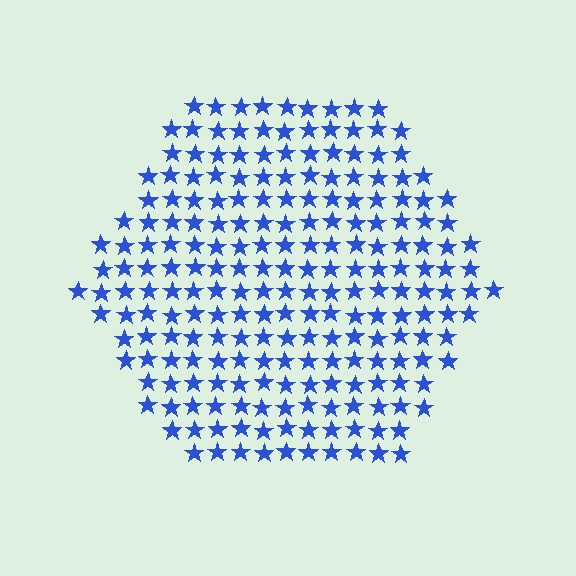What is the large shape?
The large shape is a hexagon.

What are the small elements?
The small elements are stars.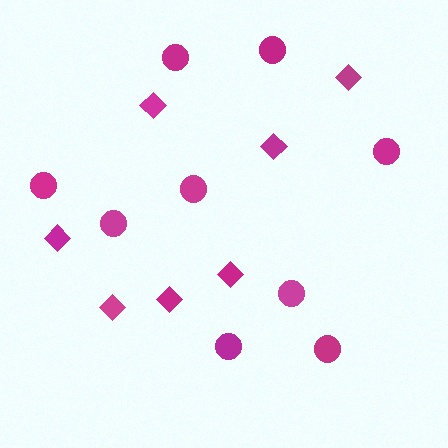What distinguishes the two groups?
There are 2 groups: one group of circles (9) and one group of diamonds (7).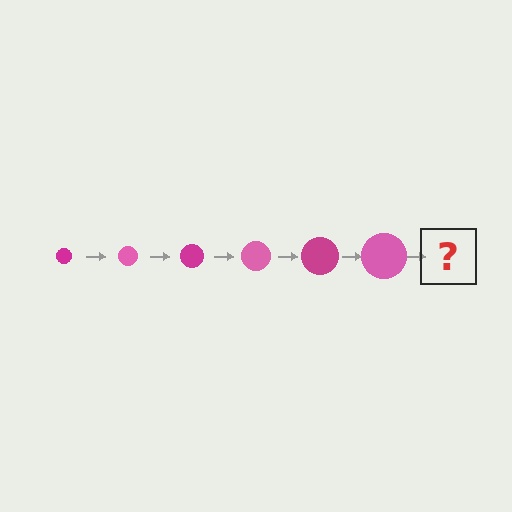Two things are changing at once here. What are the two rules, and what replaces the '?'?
The two rules are that the circle grows larger each step and the color cycles through magenta and pink. The '?' should be a magenta circle, larger than the previous one.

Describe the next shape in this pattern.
It should be a magenta circle, larger than the previous one.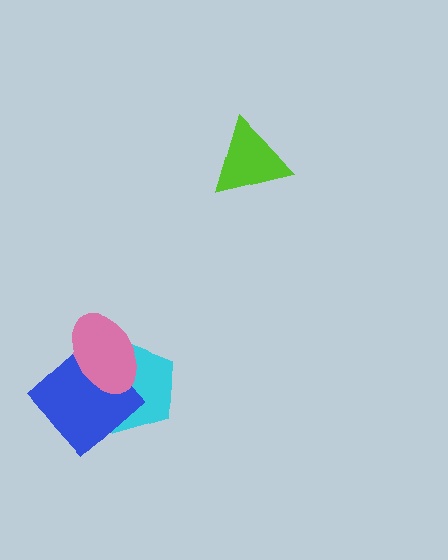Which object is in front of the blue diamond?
The pink ellipse is in front of the blue diamond.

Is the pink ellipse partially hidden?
No, no other shape covers it.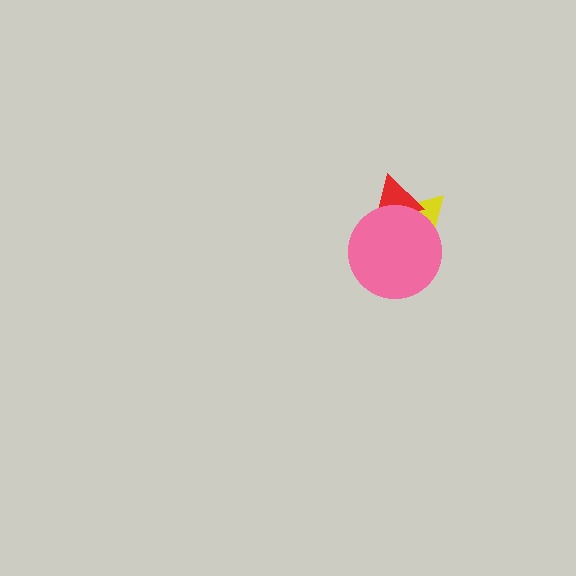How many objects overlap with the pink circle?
2 objects overlap with the pink circle.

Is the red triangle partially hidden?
Yes, it is partially covered by another shape.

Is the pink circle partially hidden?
No, no other shape covers it.